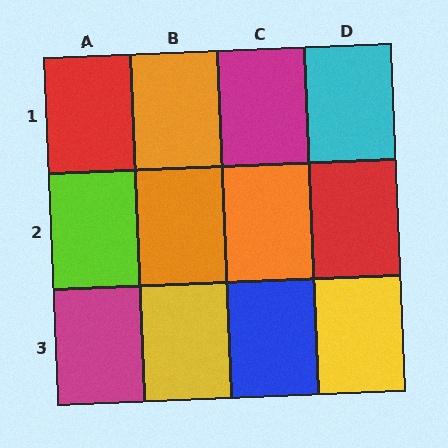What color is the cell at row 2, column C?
Orange.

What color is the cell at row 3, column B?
Yellow.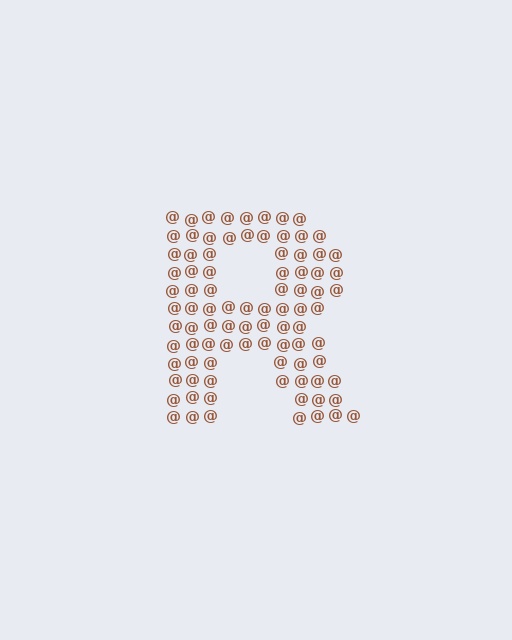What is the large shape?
The large shape is the letter R.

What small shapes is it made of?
It is made of small at signs.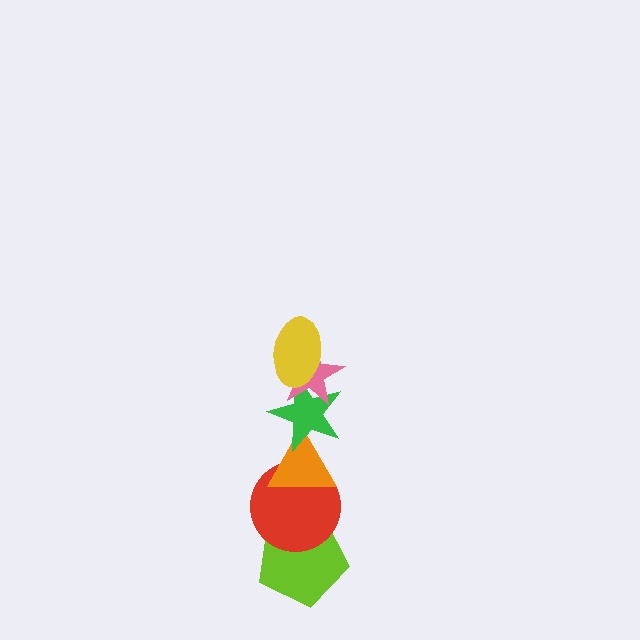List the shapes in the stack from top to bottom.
From top to bottom: the yellow ellipse, the pink star, the green star, the orange triangle, the red circle, the lime pentagon.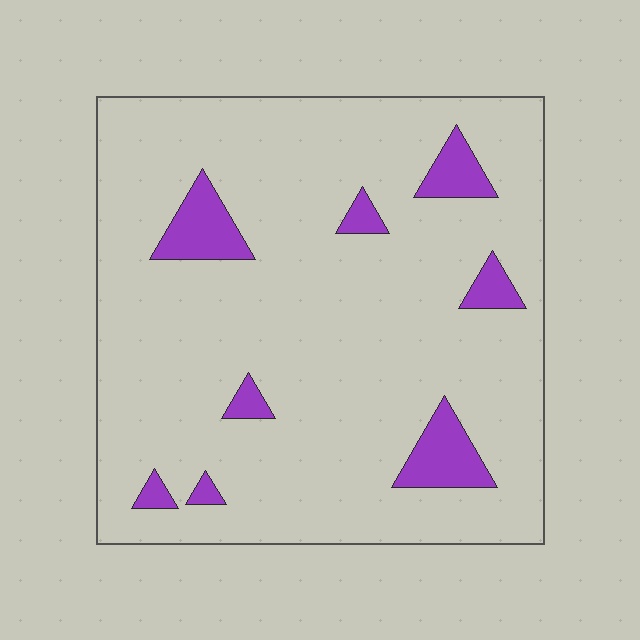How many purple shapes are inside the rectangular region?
8.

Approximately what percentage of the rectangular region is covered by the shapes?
Approximately 10%.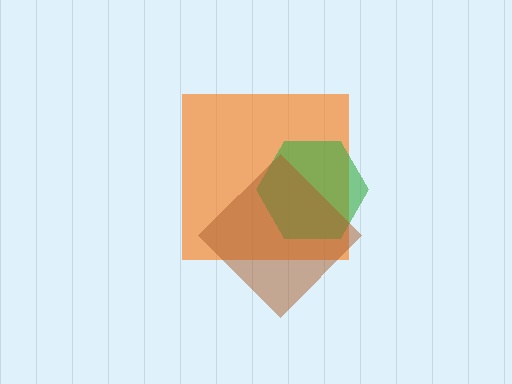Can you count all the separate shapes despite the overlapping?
Yes, there are 3 separate shapes.